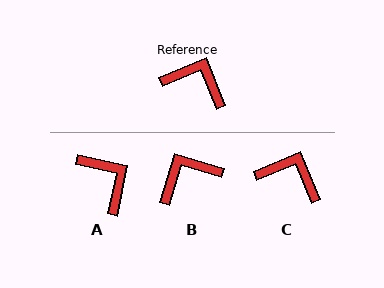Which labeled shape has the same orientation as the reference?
C.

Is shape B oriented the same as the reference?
No, it is off by about 51 degrees.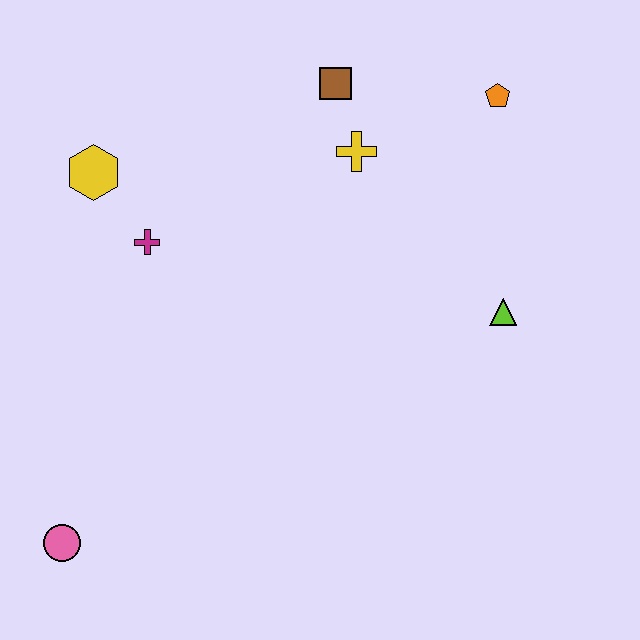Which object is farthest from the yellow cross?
The pink circle is farthest from the yellow cross.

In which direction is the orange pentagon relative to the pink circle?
The orange pentagon is above the pink circle.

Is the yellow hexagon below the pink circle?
No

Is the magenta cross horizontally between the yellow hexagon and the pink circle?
No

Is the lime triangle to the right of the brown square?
Yes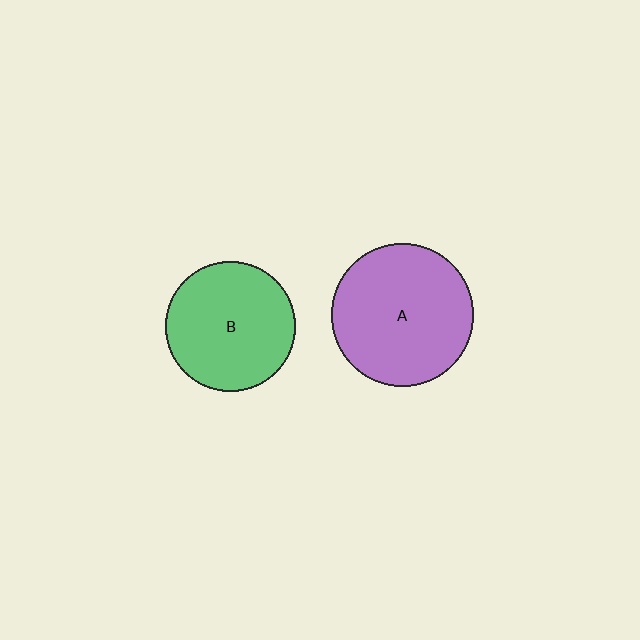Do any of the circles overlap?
No, none of the circles overlap.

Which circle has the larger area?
Circle A (purple).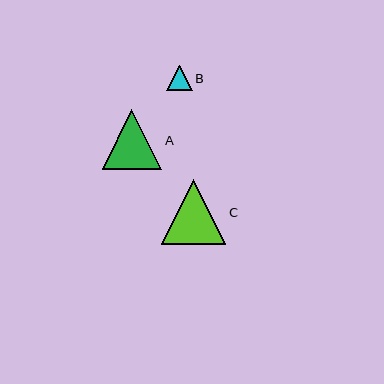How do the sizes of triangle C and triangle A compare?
Triangle C and triangle A are approximately the same size.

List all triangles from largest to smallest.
From largest to smallest: C, A, B.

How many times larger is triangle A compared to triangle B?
Triangle A is approximately 2.3 times the size of triangle B.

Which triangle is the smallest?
Triangle B is the smallest with a size of approximately 26 pixels.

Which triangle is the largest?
Triangle C is the largest with a size of approximately 65 pixels.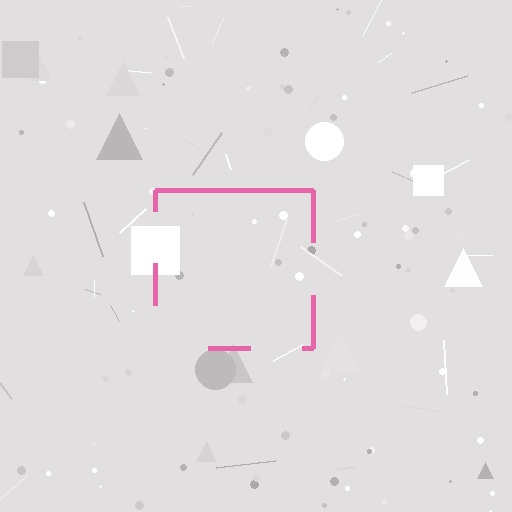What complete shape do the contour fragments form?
The contour fragments form a square.